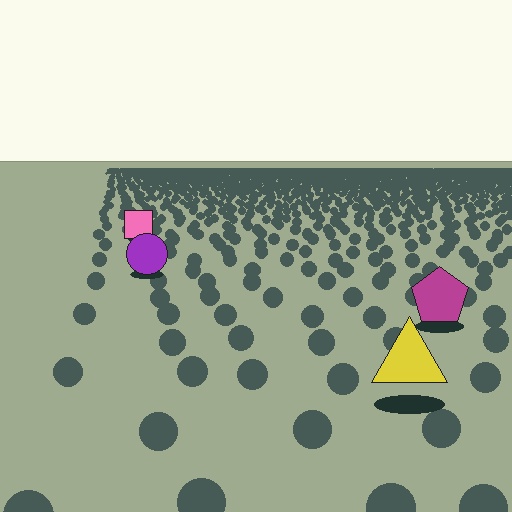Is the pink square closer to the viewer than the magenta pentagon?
No. The magenta pentagon is closer — you can tell from the texture gradient: the ground texture is coarser near it.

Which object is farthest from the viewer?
The pink square is farthest from the viewer. It appears smaller and the ground texture around it is denser.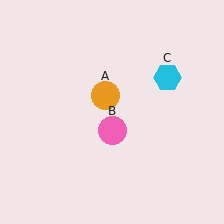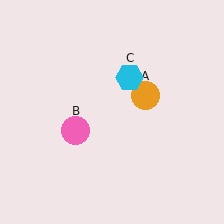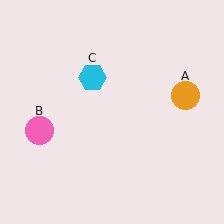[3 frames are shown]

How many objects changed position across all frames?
3 objects changed position: orange circle (object A), pink circle (object B), cyan hexagon (object C).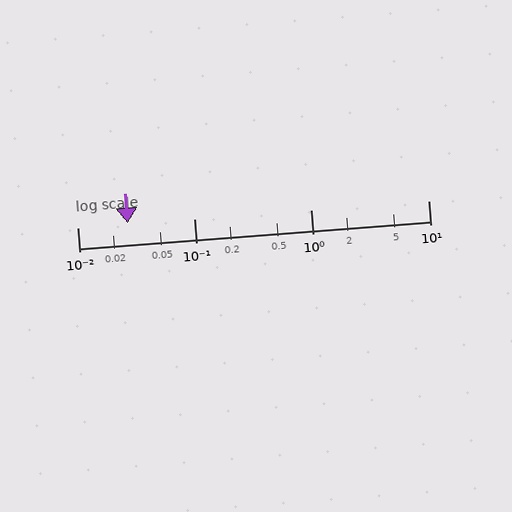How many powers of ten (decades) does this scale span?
The scale spans 3 decades, from 0.01 to 10.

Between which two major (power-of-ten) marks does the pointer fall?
The pointer is between 0.01 and 0.1.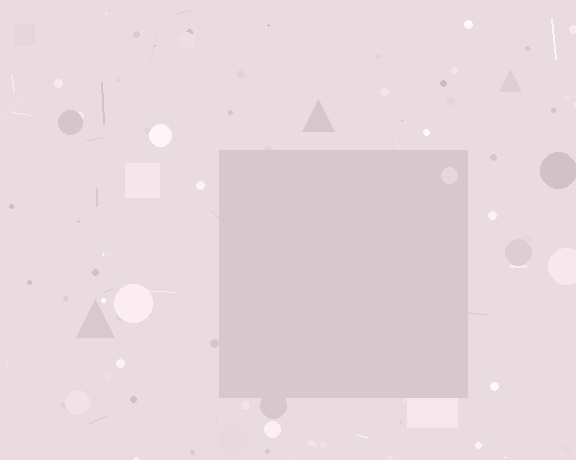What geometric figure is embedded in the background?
A square is embedded in the background.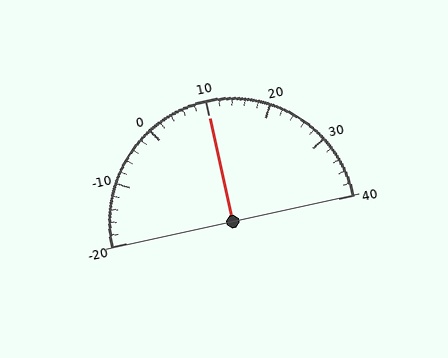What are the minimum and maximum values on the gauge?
The gauge ranges from -20 to 40.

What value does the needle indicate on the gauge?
The needle indicates approximately 10.